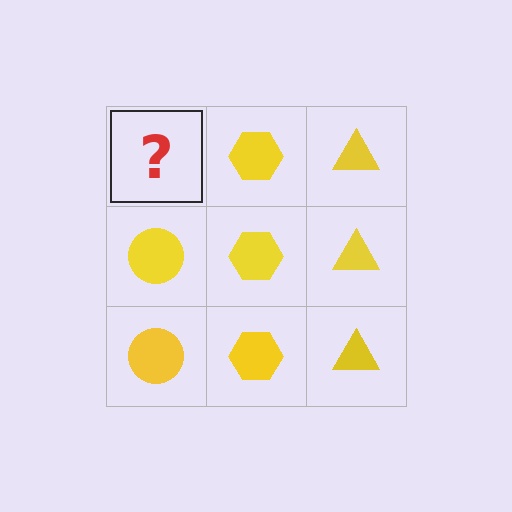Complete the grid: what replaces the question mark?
The question mark should be replaced with a yellow circle.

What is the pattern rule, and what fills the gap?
The rule is that each column has a consistent shape. The gap should be filled with a yellow circle.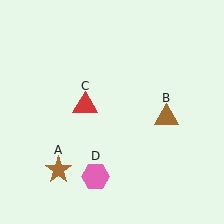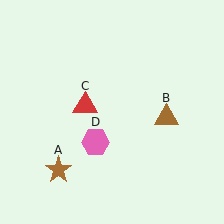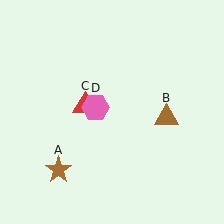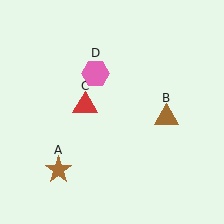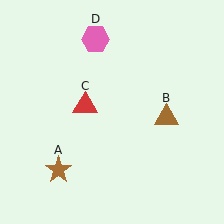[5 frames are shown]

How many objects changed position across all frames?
1 object changed position: pink hexagon (object D).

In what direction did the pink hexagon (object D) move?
The pink hexagon (object D) moved up.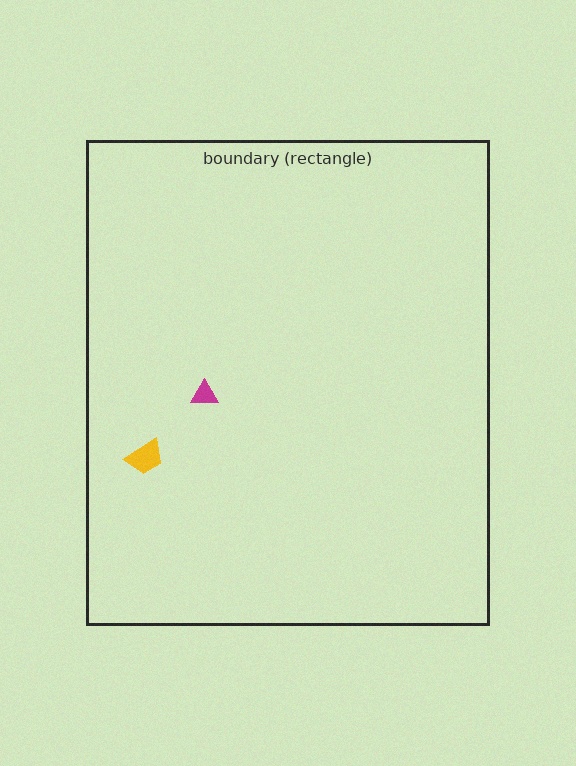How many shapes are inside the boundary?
2 inside, 0 outside.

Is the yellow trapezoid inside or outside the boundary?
Inside.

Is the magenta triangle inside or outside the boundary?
Inside.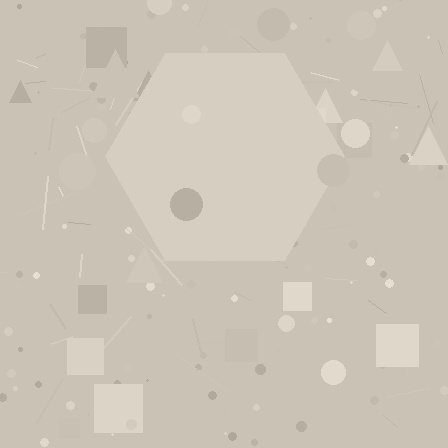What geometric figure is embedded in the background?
A hexagon is embedded in the background.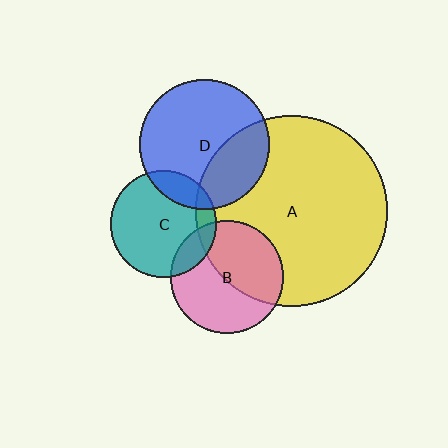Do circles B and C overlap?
Yes.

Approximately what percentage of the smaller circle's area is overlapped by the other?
Approximately 15%.